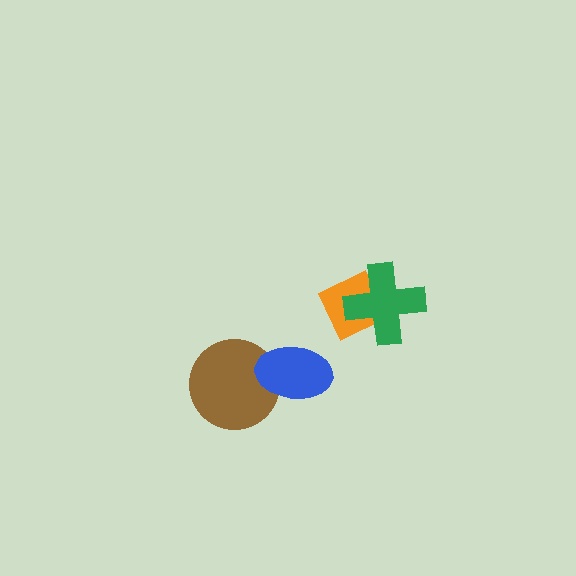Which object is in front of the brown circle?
The blue ellipse is in front of the brown circle.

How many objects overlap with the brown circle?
1 object overlaps with the brown circle.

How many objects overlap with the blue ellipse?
1 object overlaps with the blue ellipse.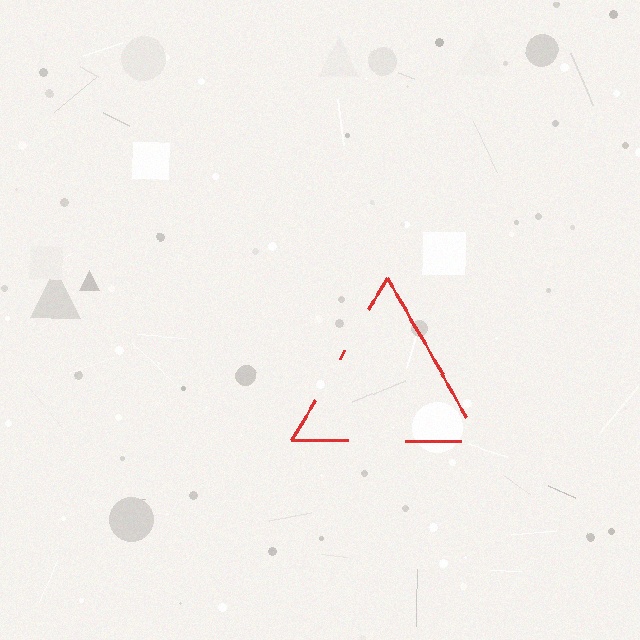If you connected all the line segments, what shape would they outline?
They would outline a triangle.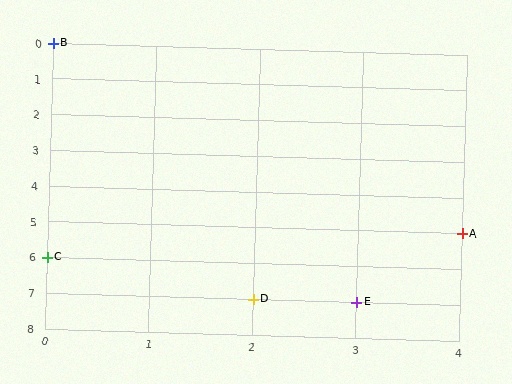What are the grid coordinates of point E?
Point E is at grid coordinates (3, 7).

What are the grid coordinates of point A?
Point A is at grid coordinates (4, 5).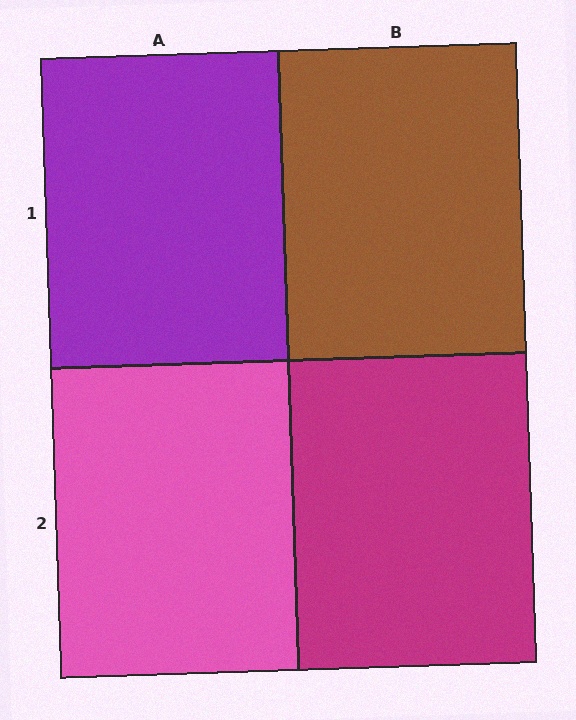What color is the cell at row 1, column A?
Purple.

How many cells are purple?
1 cell is purple.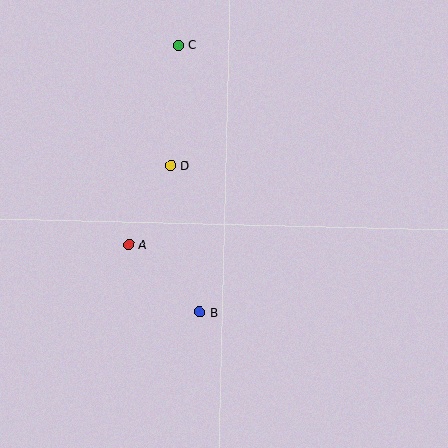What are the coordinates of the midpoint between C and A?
The midpoint between C and A is at (154, 145).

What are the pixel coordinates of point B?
Point B is at (200, 312).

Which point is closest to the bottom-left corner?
Point A is closest to the bottom-left corner.